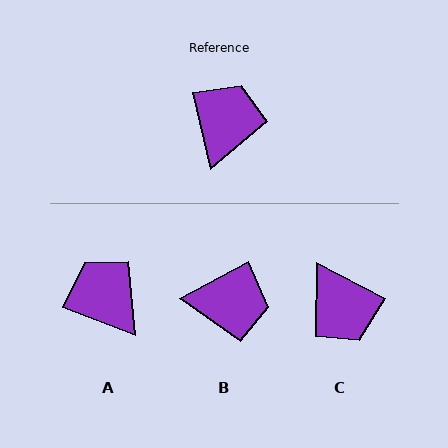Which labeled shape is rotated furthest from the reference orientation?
C, about 131 degrees away.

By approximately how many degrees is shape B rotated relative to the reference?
Approximately 75 degrees clockwise.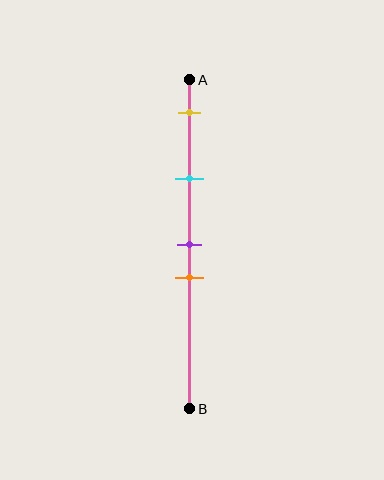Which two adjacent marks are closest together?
The purple and orange marks are the closest adjacent pair.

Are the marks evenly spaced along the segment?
No, the marks are not evenly spaced.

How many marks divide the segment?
There are 4 marks dividing the segment.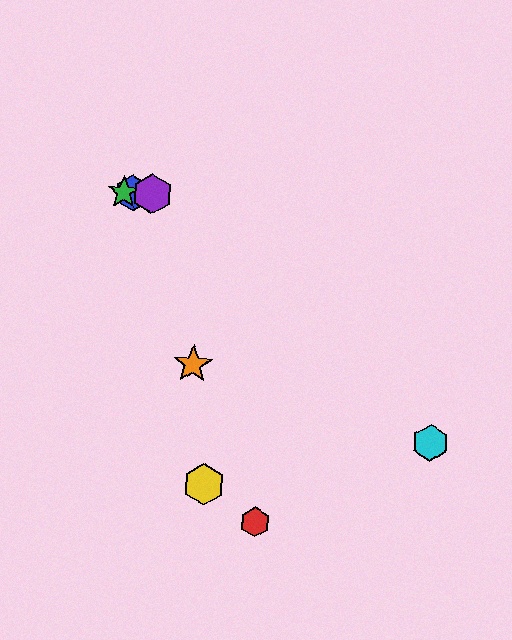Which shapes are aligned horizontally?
The blue hexagon, the green star, the purple hexagon are aligned horizontally.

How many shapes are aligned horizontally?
3 shapes (the blue hexagon, the green star, the purple hexagon) are aligned horizontally.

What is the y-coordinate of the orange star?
The orange star is at y≈364.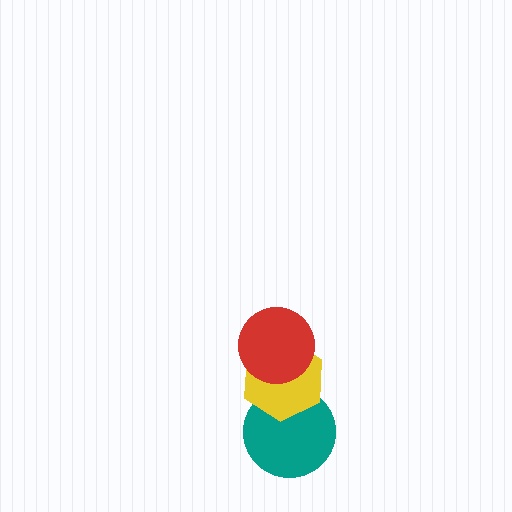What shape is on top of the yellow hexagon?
The red circle is on top of the yellow hexagon.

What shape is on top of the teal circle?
The yellow hexagon is on top of the teal circle.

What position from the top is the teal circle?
The teal circle is 3rd from the top.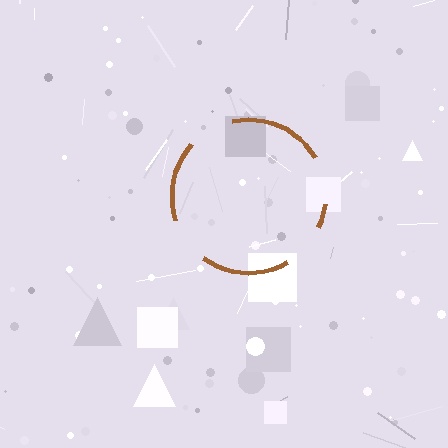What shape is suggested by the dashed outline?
The dashed outline suggests a circle.